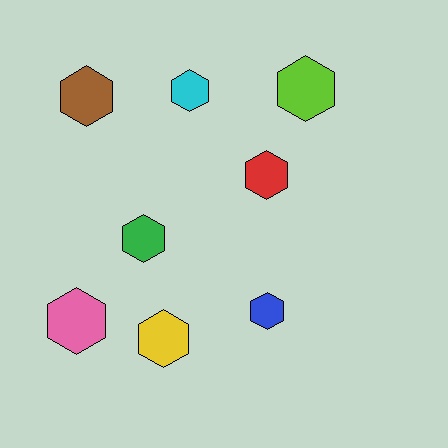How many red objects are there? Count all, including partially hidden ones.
There is 1 red object.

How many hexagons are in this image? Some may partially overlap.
There are 8 hexagons.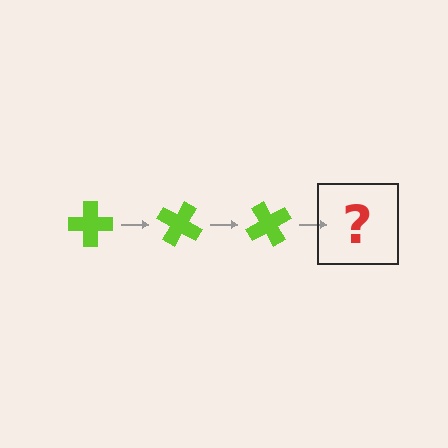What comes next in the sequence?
The next element should be a lime cross rotated 90 degrees.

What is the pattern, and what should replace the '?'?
The pattern is that the cross rotates 30 degrees each step. The '?' should be a lime cross rotated 90 degrees.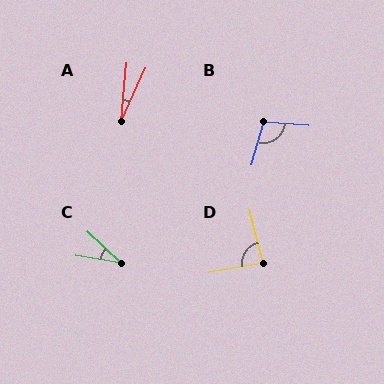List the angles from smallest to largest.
A (19°), C (33°), D (85°), B (101°).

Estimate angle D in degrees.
Approximately 85 degrees.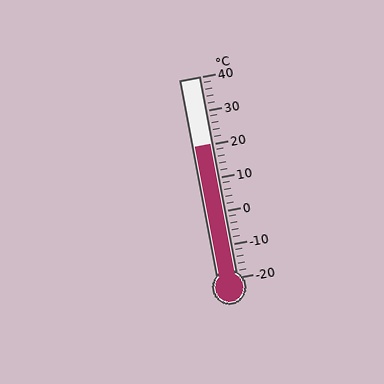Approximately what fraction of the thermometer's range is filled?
The thermometer is filled to approximately 65% of its range.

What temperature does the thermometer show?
The thermometer shows approximately 20°C.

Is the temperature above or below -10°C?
The temperature is above -10°C.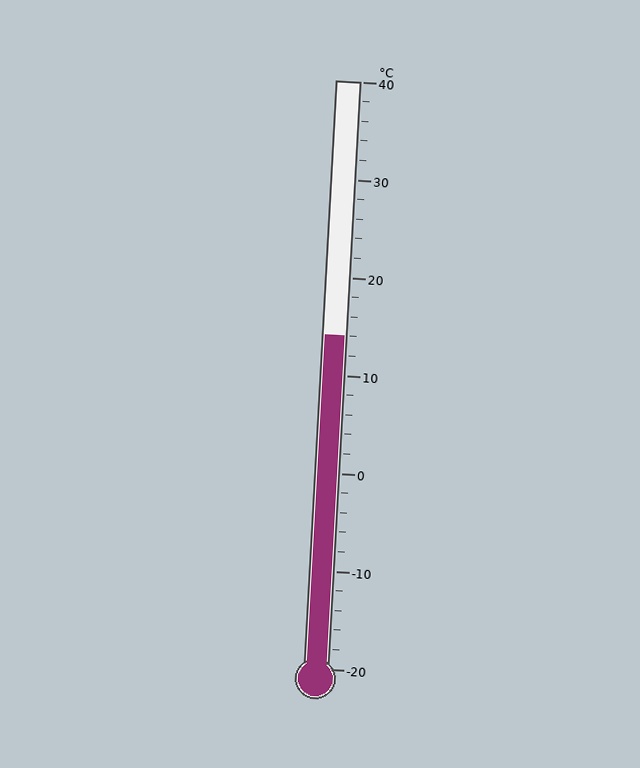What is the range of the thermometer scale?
The thermometer scale ranges from -20°C to 40°C.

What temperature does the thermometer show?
The thermometer shows approximately 14°C.